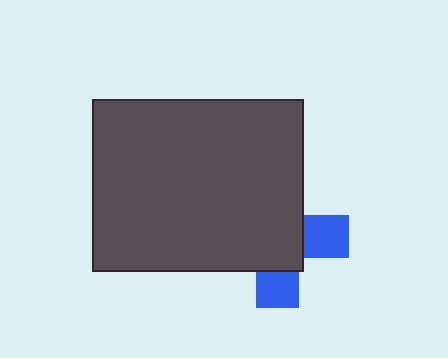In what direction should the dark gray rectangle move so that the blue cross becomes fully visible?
The dark gray rectangle should move toward the upper-left. That is the shortest direction to clear the overlap and leave the blue cross fully visible.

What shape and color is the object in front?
The object in front is a dark gray rectangle.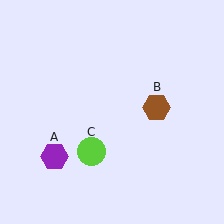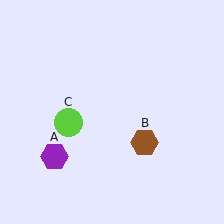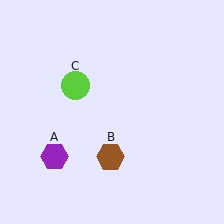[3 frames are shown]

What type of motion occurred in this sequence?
The brown hexagon (object B), lime circle (object C) rotated clockwise around the center of the scene.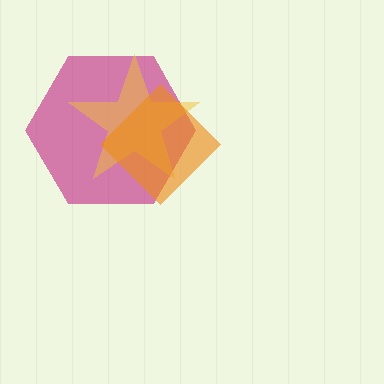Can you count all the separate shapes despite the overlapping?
Yes, there are 3 separate shapes.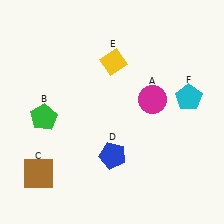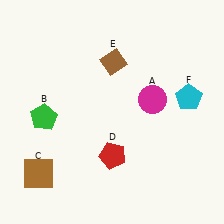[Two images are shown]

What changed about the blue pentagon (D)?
In Image 1, D is blue. In Image 2, it changed to red.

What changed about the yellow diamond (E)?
In Image 1, E is yellow. In Image 2, it changed to brown.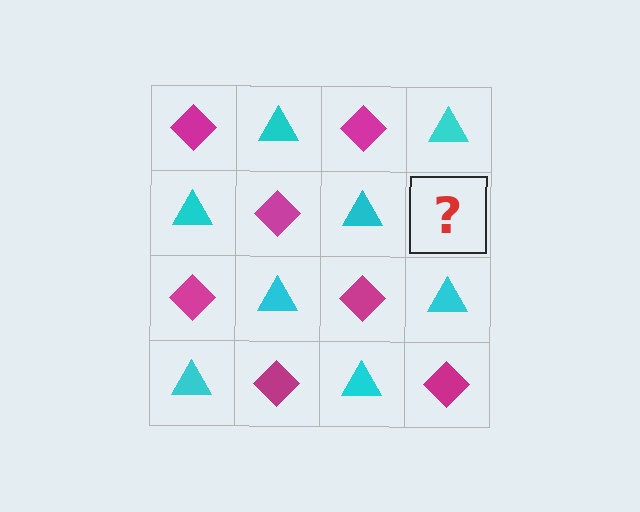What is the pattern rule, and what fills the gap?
The rule is that it alternates magenta diamond and cyan triangle in a checkerboard pattern. The gap should be filled with a magenta diamond.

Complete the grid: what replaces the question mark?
The question mark should be replaced with a magenta diamond.